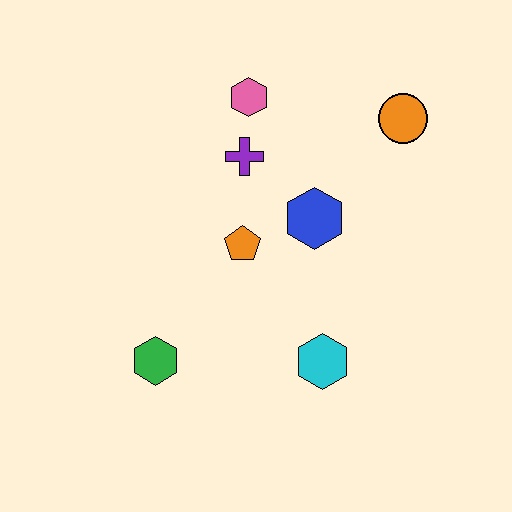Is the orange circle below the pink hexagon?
Yes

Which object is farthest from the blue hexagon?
The green hexagon is farthest from the blue hexagon.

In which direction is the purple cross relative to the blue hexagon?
The purple cross is to the left of the blue hexagon.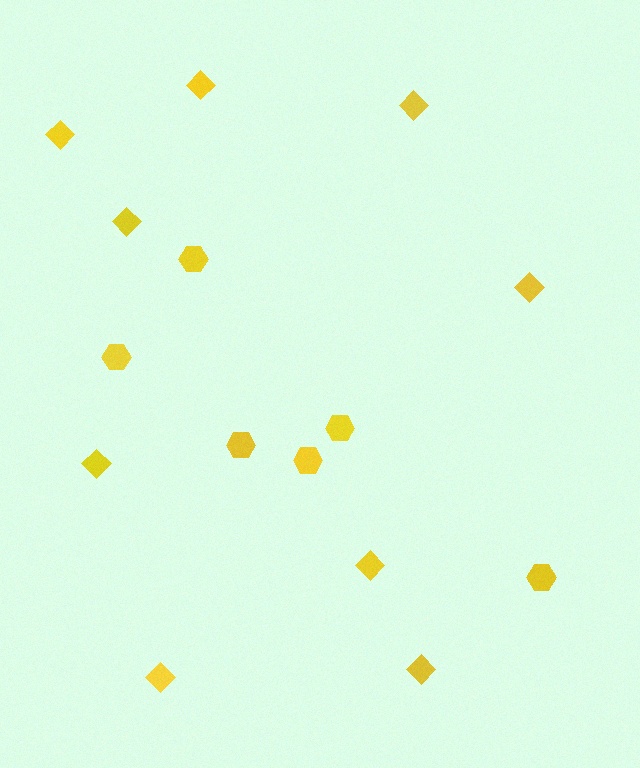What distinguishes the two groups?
There are 2 groups: one group of hexagons (6) and one group of diamonds (9).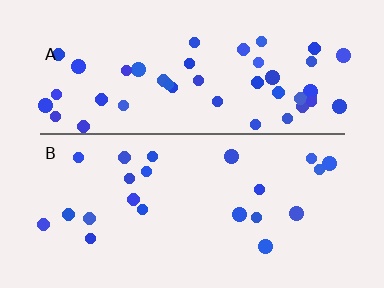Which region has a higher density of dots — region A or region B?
A (the top).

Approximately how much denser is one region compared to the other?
Approximately 2.1× — region A over region B.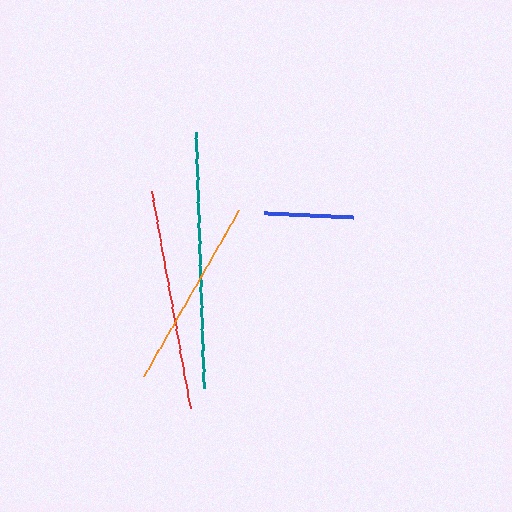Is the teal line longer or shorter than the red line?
The teal line is longer than the red line.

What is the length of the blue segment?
The blue segment is approximately 89 pixels long.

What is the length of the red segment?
The red segment is approximately 220 pixels long.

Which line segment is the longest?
The teal line is the longest at approximately 256 pixels.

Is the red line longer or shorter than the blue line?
The red line is longer than the blue line.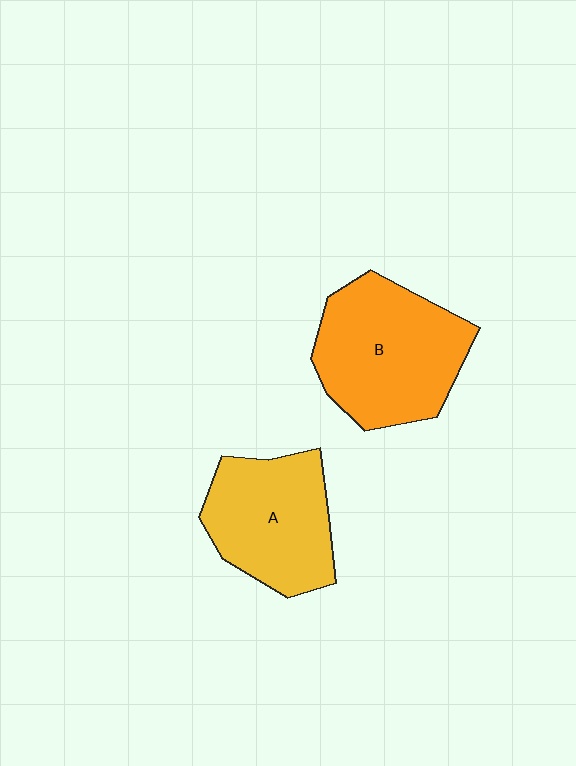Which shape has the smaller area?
Shape A (yellow).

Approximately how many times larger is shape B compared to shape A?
Approximately 1.2 times.